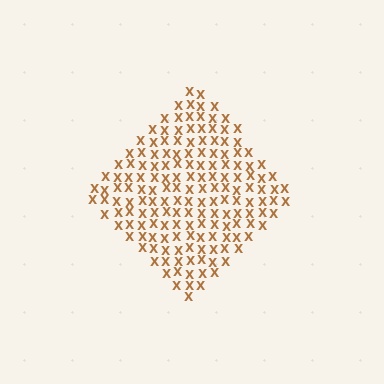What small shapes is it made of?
It is made of small letter X's.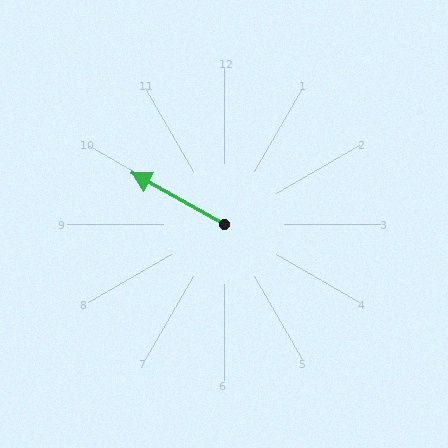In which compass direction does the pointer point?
Northwest.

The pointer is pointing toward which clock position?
Roughly 10 o'clock.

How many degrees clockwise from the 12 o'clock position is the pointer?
Approximately 299 degrees.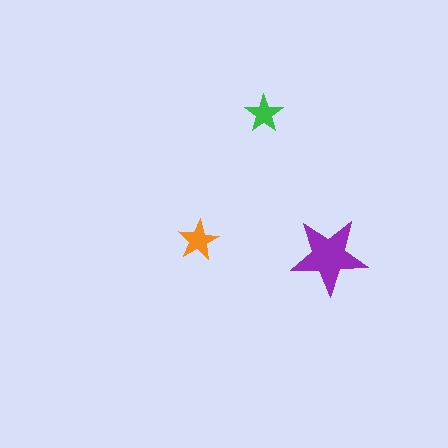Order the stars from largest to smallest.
the purple one, the orange one, the green one.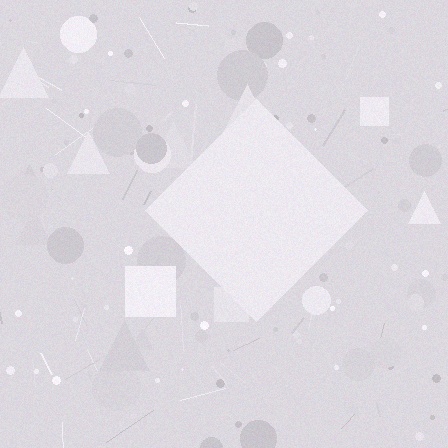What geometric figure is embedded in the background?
A diamond is embedded in the background.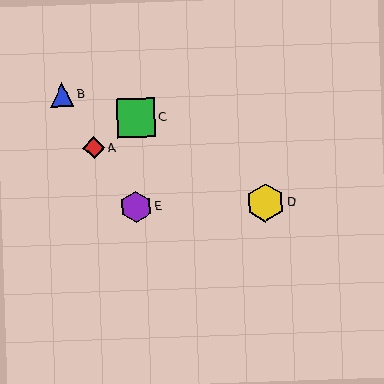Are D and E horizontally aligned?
Yes, both are at y≈203.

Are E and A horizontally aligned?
No, E is at y≈207 and A is at y≈148.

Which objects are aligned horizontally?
Objects D, E are aligned horizontally.